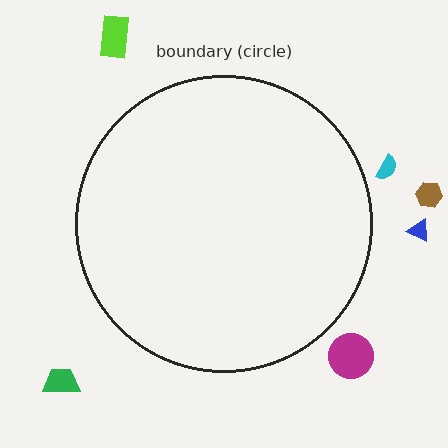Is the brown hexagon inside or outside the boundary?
Outside.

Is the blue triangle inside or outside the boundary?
Outside.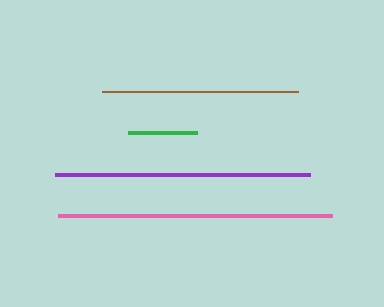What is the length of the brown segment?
The brown segment is approximately 197 pixels long.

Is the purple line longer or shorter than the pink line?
The pink line is longer than the purple line.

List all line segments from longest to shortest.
From longest to shortest: pink, purple, brown, green.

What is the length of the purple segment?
The purple segment is approximately 255 pixels long.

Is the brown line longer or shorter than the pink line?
The pink line is longer than the brown line.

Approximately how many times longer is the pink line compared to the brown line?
The pink line is approximately 1.4 times the length of the brown line.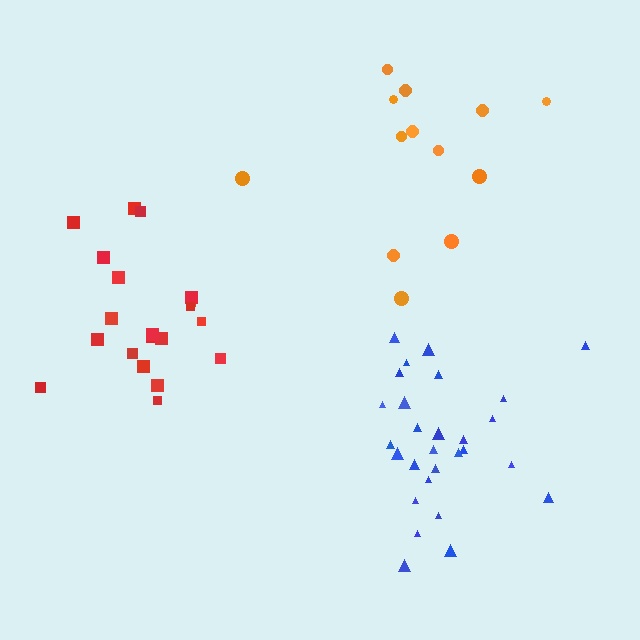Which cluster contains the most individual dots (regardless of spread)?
Blue (28).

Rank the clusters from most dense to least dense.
blue, red, orange.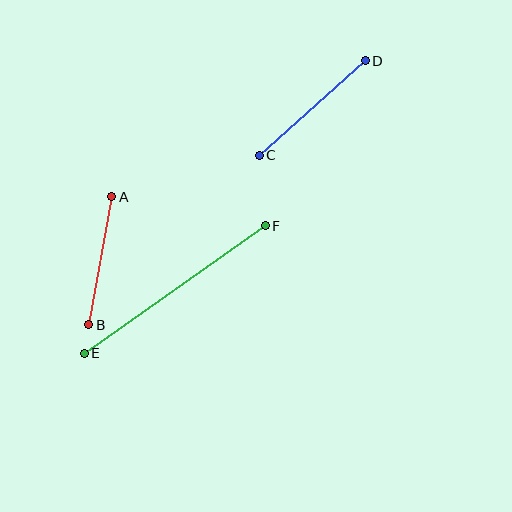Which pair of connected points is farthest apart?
Points E and F are farthest apart.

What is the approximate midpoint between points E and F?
The midpoint is at approximately (175, 289) pixels.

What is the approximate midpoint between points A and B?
The midpoint is at approximately (100, 261) pixels.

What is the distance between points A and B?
The distance is approximately 130 pixels.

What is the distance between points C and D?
The distance is approximately 142 pixels.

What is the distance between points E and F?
The distance is approximately 221 pixels.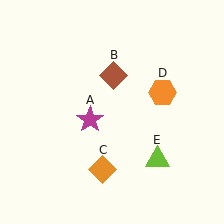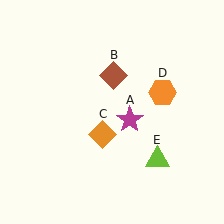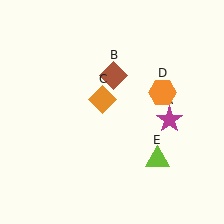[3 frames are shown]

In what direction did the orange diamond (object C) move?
The orange diamond (object C) moved up.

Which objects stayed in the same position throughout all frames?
Brown diamond (object B) and orange hexagon (object D) and lime triangle (object E) remained stationary.